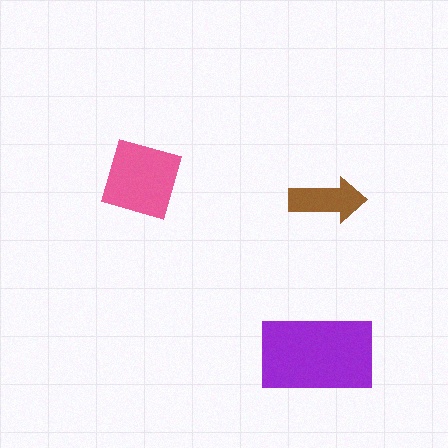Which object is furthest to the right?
The brown arrow is rightmost.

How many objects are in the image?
There are 3 objects in the image.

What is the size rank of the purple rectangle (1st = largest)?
1st.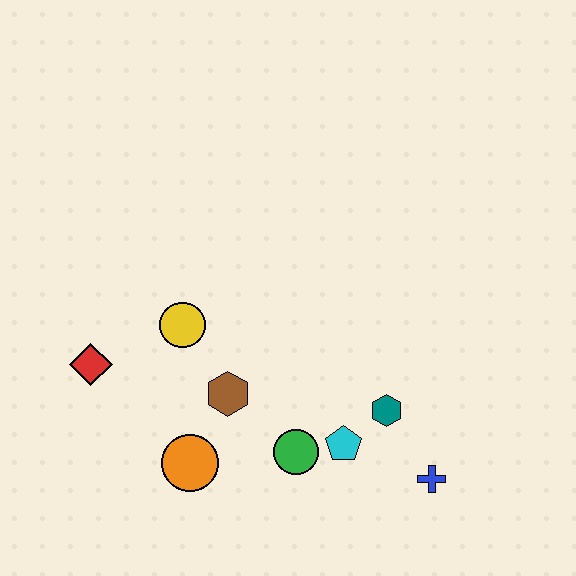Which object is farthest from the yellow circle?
The blue cross is farthest from the yellow circle.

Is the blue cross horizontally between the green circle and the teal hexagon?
No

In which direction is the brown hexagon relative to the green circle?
The brown hexagon is to the left of the green circle.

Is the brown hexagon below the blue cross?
No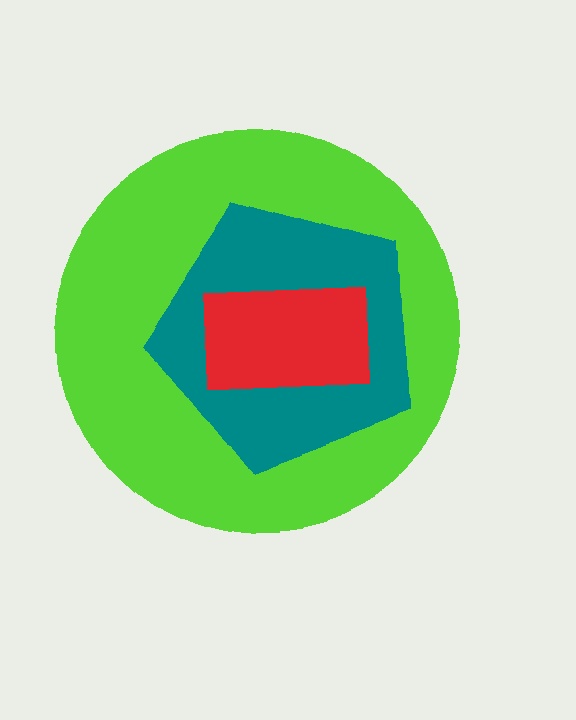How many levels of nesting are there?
3.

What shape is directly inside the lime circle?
The teal pentagon.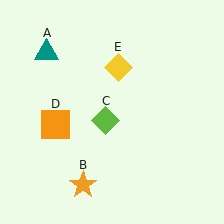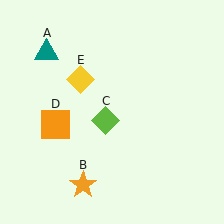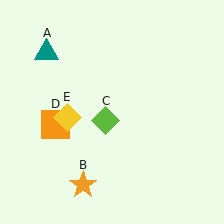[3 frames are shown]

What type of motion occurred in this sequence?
The yellow diamond (object E) rotated counterclockwise around the center of the scene.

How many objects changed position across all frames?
1 object changed position: yellow diamond (object E).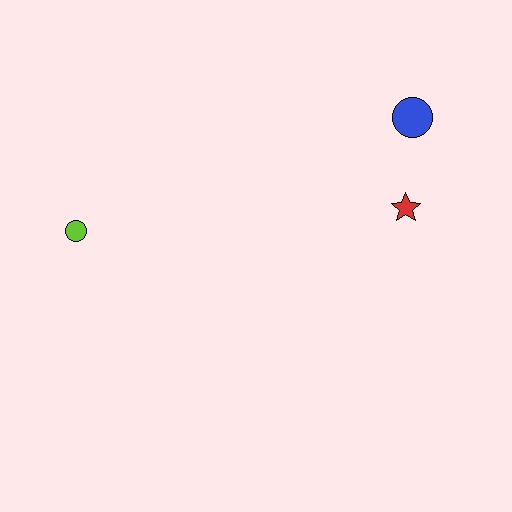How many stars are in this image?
There is 1 star.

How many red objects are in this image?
There is 1 red object.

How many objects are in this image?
There are 3 objects.